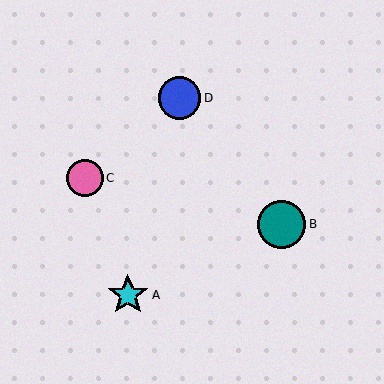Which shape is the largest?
The teal circle (labeled B) is the largest.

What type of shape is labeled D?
Shape D is a blue circle.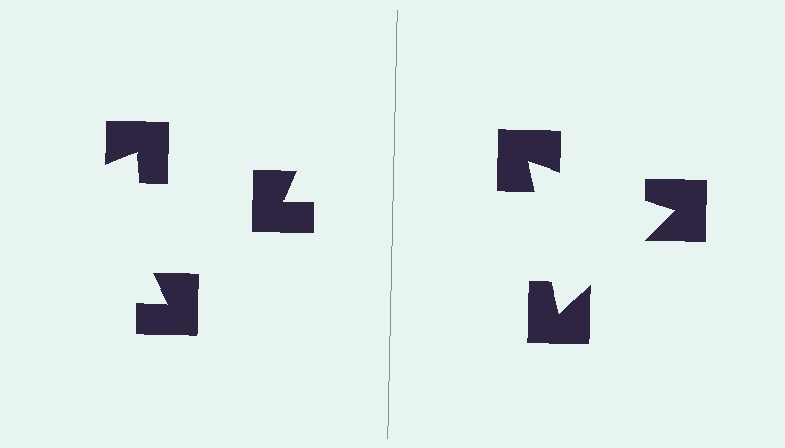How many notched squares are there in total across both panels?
6 — 3 on each side.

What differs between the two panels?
The notched squares are positioned identically on both sides; only the wedge orientations differ. On the right they align to a triangle; on the left they are misaligned.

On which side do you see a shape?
An illusory triangle appears on the right side. On the left side the wedge cuts are rotated, so no coherent shape forms.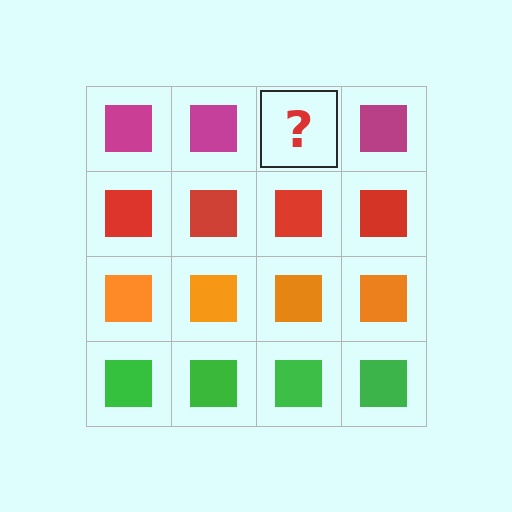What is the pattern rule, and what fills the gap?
The rule is that each row has a consistent color. The gap should be filled with a magenta square.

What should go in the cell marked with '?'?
The missing cell should contain a magenta square.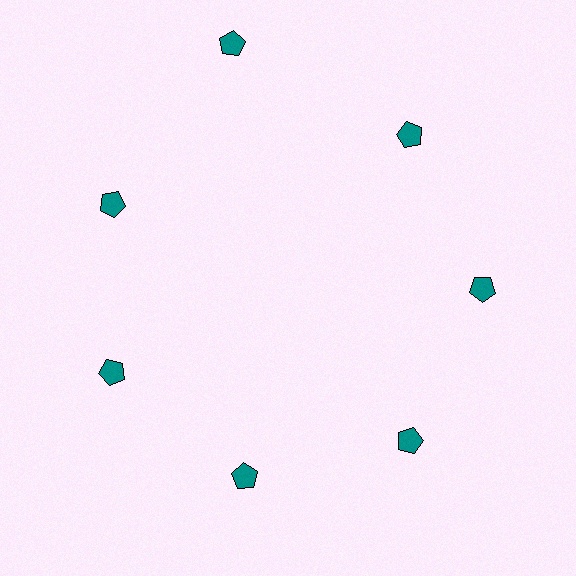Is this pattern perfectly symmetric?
No. The 7 teal pentagons are arranged in a ring, but one element near the 12 o'clock position is pushed outward from the center, breaking the 7-fold rotational symmetry.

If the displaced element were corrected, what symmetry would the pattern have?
It would have 7-fold rotational symmetry — the pattern would map onto itself every 51 degrees.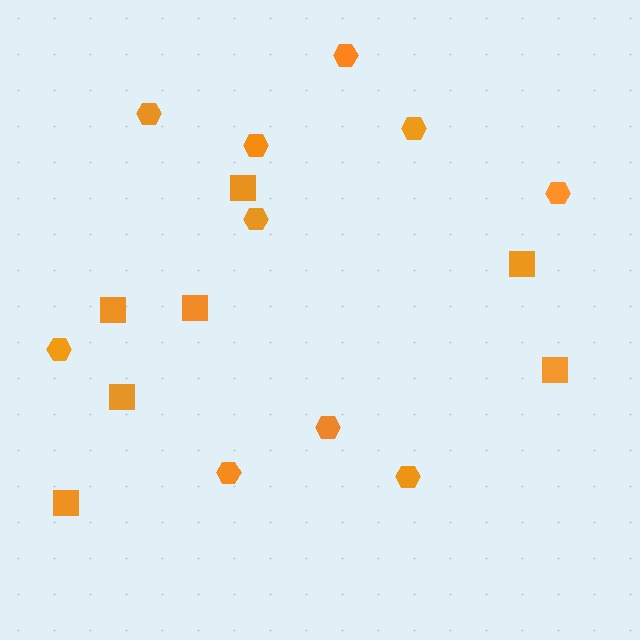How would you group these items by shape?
There are 2 groups: one group of hexagons (10) and one group of squares (7).